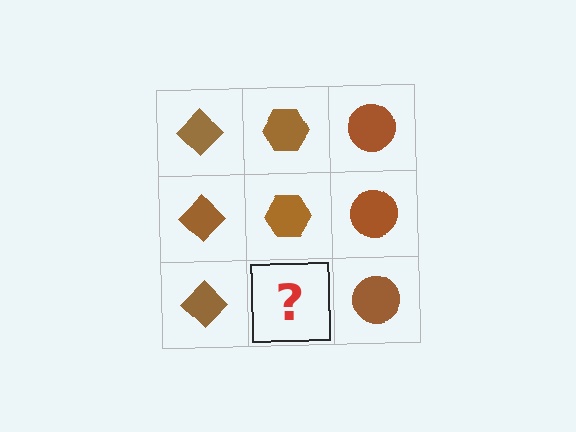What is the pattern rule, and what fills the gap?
The rule is that each column has a consistent shape. The gap should be filled with a brown hexagon.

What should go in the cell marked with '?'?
The missing cell should contain a brown hexagon.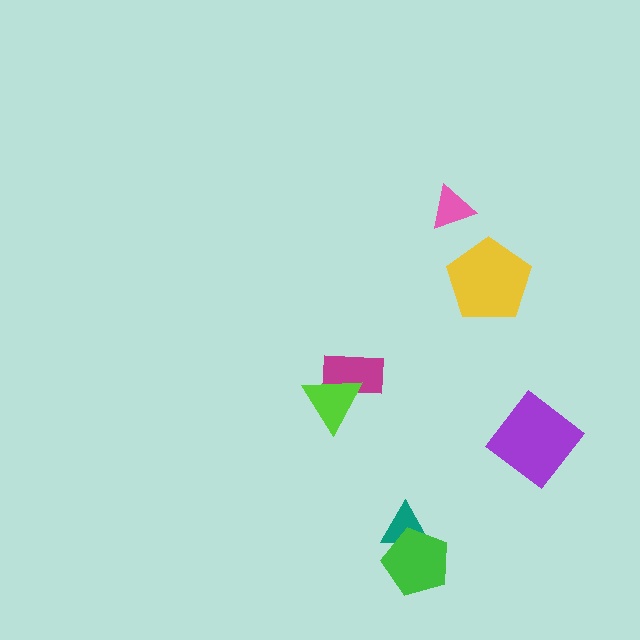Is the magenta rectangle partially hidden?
Yes, it is partially covered by another shape.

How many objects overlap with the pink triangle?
0 objects overlap with the pink triangle.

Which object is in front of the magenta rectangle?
The lime triangle is in front of the magenta rectangle.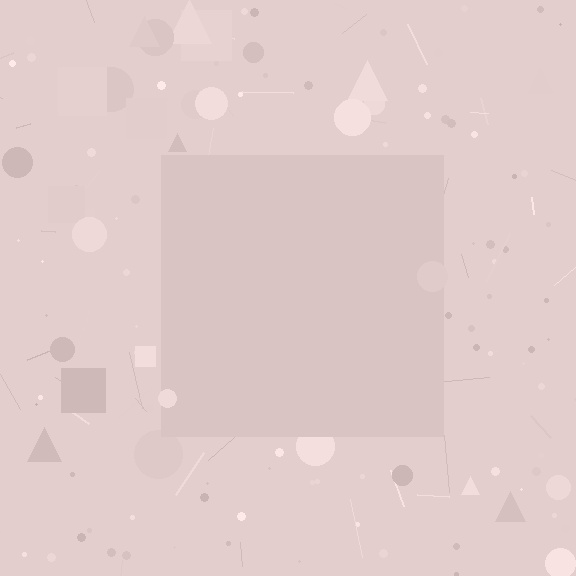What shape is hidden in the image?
A square is hidden in the image.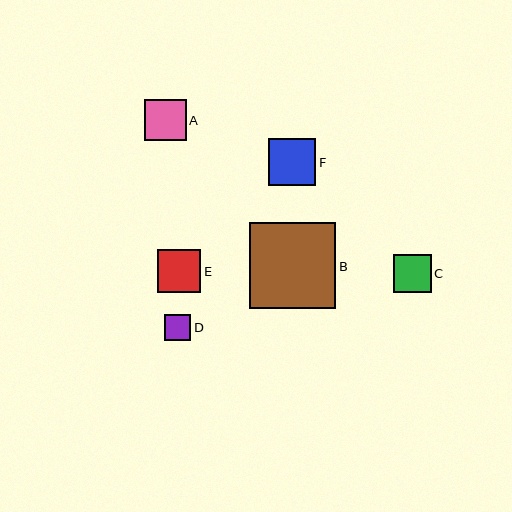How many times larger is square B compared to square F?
Square B is approximately 1.8 times the size of square F.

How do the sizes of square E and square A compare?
Square E and square A are approximately the same size.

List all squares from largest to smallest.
From largest to smallest: B, F, E, A, C, D.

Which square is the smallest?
Square D is the smallest with a size of approximately 26 pixels.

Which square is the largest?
Square B is the largest with a size of approximately 86 pixels.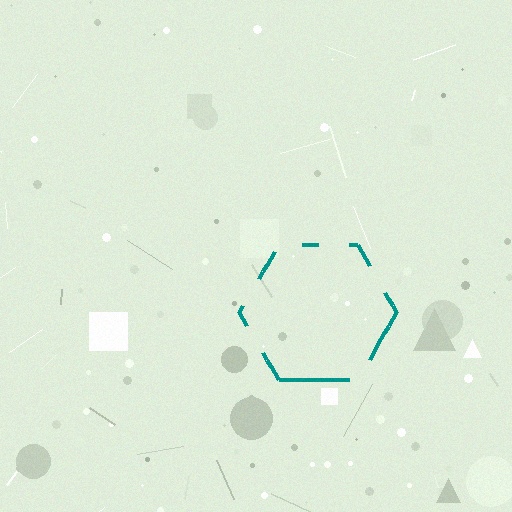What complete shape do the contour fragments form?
The contour fragments form a hexagon.